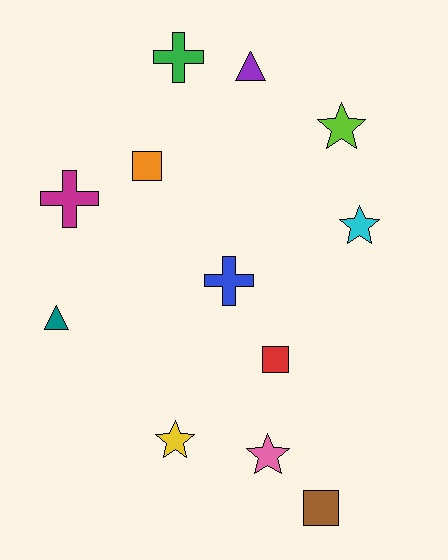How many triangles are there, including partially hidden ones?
There are 2 triangles.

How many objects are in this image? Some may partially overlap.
There are 12 objects.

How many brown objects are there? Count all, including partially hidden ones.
There is 1 brown object.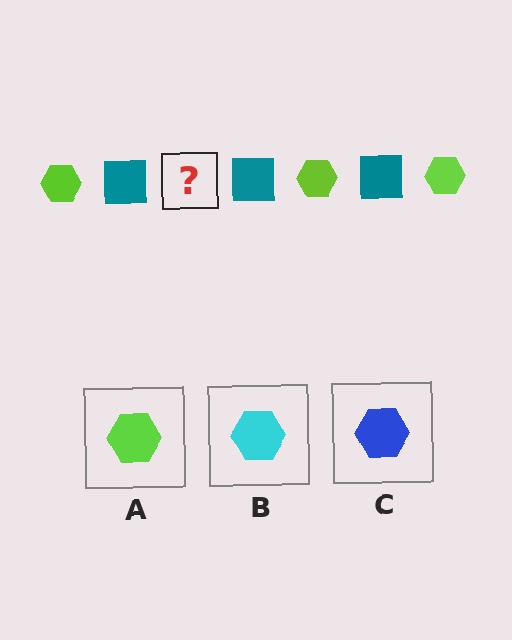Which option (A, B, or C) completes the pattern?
A.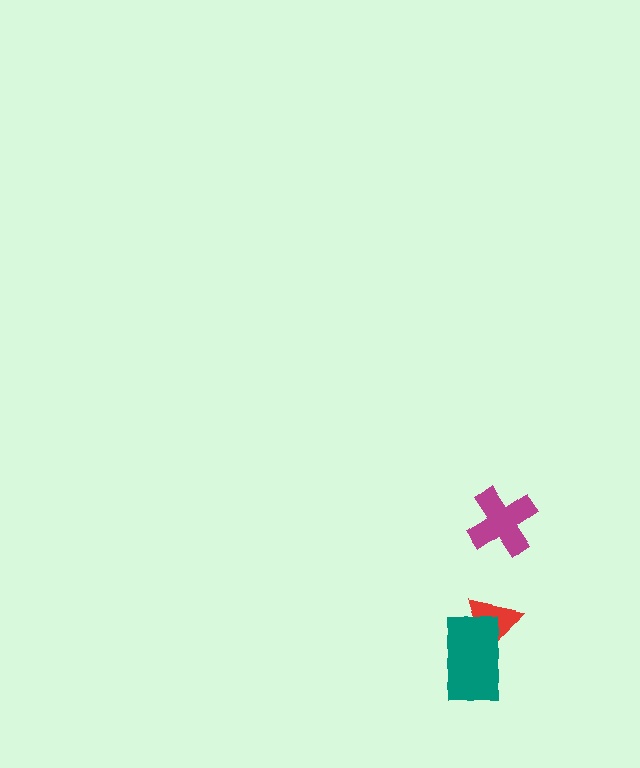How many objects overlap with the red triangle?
1 object overlaps with the red triangle.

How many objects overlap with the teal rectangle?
1 object overlaps with the teal rectangle.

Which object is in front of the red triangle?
The teal rectangle is in front of the red triangle.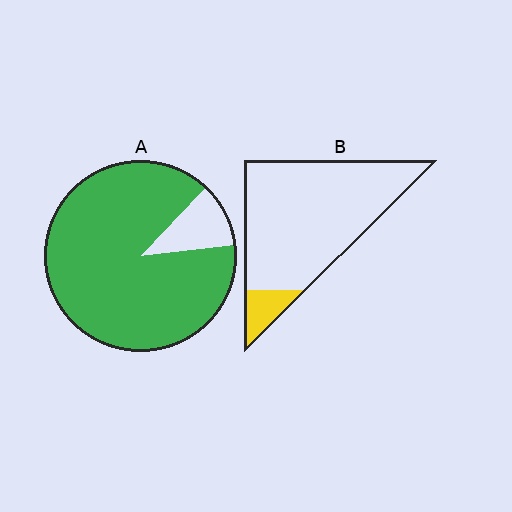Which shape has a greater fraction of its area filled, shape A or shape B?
Shape A.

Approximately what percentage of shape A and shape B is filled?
A is approximately 90% and B is approximately 10%.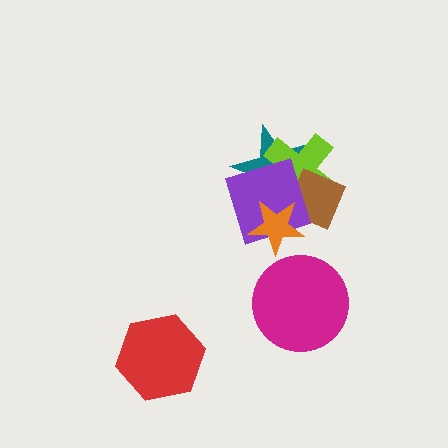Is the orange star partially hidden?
No, no other shape covers it.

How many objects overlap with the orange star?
4 objects overlap with the orange star.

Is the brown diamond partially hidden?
Yes, it is partially covered by another shape.